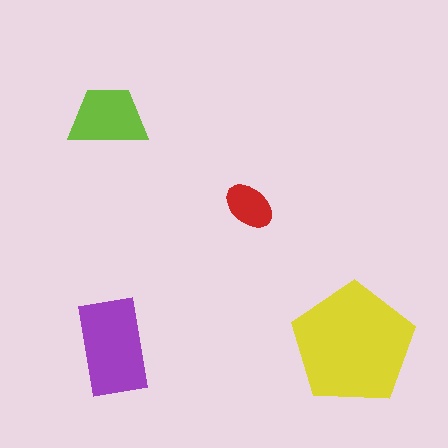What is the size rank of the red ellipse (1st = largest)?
4th.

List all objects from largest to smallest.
The yellow pentagon, the purple rectangle, the lime trapezoid, the red ellipse.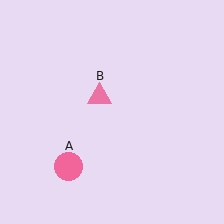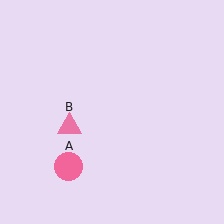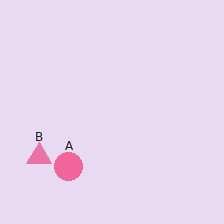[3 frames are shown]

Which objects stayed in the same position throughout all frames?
Pink circle (object A) remained stationary.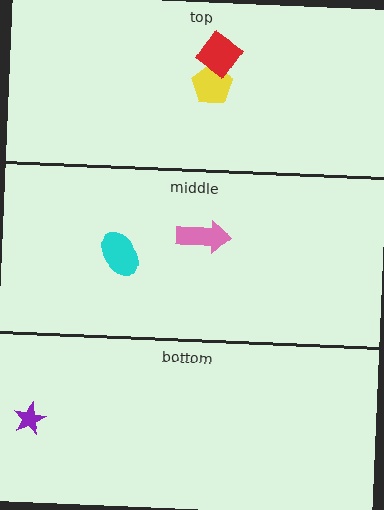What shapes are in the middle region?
The cyan ellipse, the pink arrow.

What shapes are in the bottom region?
The purple star.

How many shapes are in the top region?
2.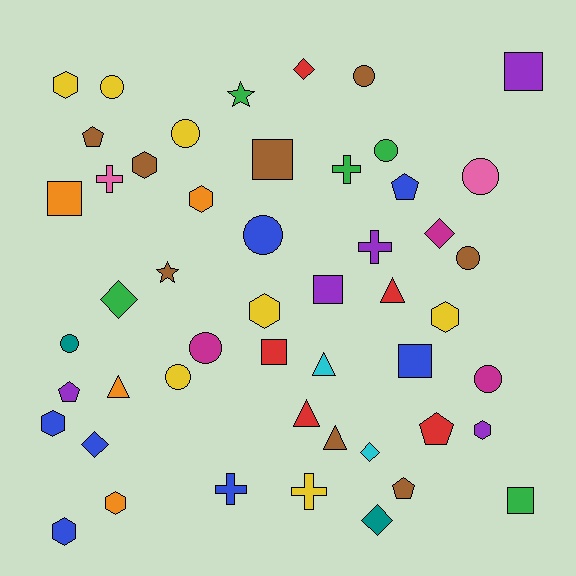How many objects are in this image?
There are 50 objects.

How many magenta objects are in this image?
There are 3 magenta objects.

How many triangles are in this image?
There are 5 triangles.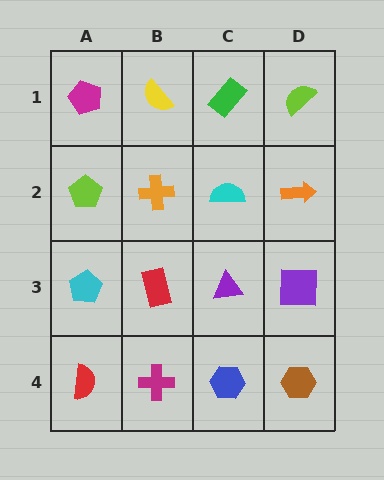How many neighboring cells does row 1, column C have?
3.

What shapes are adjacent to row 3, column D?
An orange arrow (row 2, column D), a brown hexagon (row 4, column D), a purple triangle (row 3, column C).